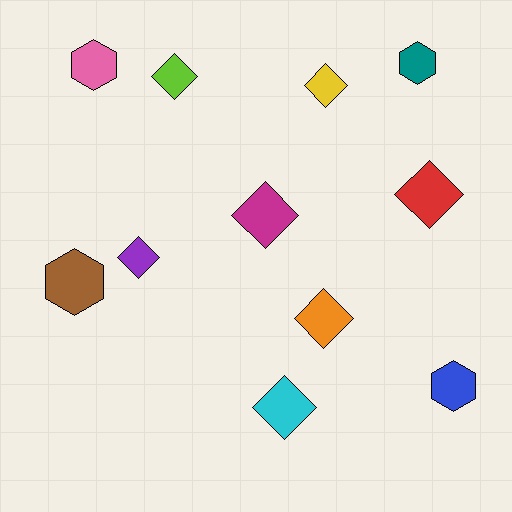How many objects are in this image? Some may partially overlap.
There are 11 objects.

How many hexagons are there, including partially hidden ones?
There are 4 hexagons.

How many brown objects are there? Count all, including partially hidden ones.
There is 1 brown object.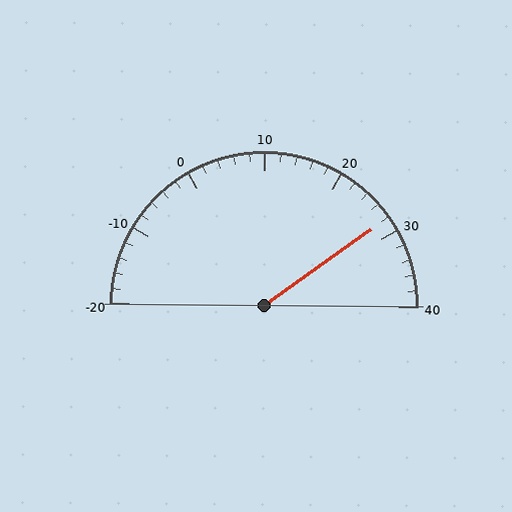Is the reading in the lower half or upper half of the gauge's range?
The reading is in the upper half of the range (-20 to 40).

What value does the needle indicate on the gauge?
The needle indicates approximately 28.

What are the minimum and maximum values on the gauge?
The gauge ranges from -20 to 40.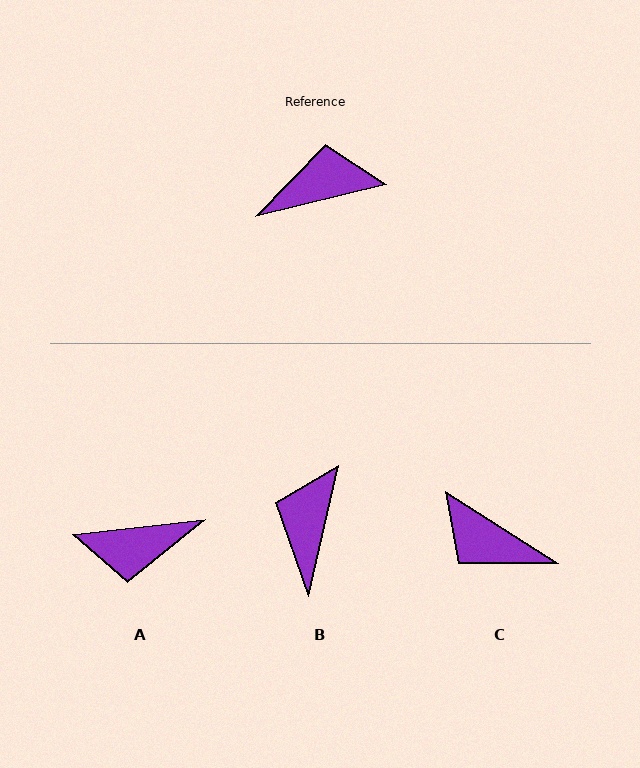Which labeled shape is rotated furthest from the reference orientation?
A, about 173 degrees away.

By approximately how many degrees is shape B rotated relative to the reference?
Approximately 63 degrees counter-clockwise.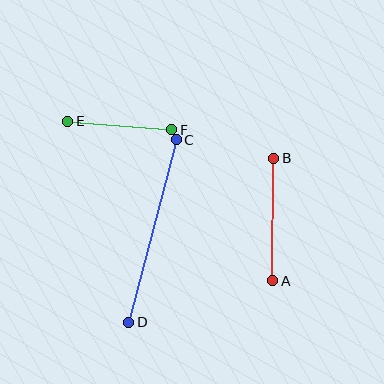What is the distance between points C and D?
The distance is approximately 189 pixels.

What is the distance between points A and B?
The distance is approximately 123 pixels.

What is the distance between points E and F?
The distance is approximately 104 pixels.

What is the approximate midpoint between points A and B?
The midpoint is at approximately (273, 219) pixels.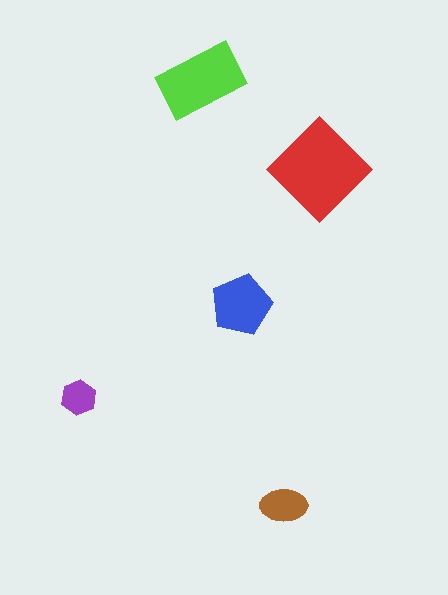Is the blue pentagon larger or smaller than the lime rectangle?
Smaller.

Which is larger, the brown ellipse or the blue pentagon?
The blue pentagon.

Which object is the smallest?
The purple hexagon.